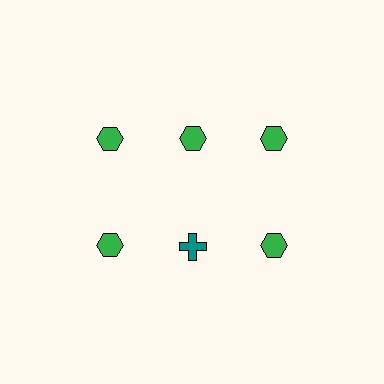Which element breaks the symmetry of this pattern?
The teal cross in the second row, second from left column breaks the symmetry. All other shapes are green hexagons.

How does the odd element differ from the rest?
It differs in both color (teal instead of green) and shape (cross instead of hexagon).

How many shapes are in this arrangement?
There are 6 shapes arranged in a grid pattern.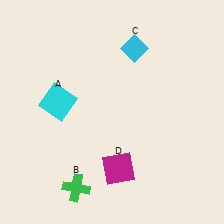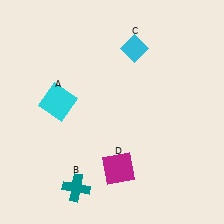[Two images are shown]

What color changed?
The cross (B) changed from green in Image 1 to teal in Image 2.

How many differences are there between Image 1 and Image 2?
There is 1 difference between the two images.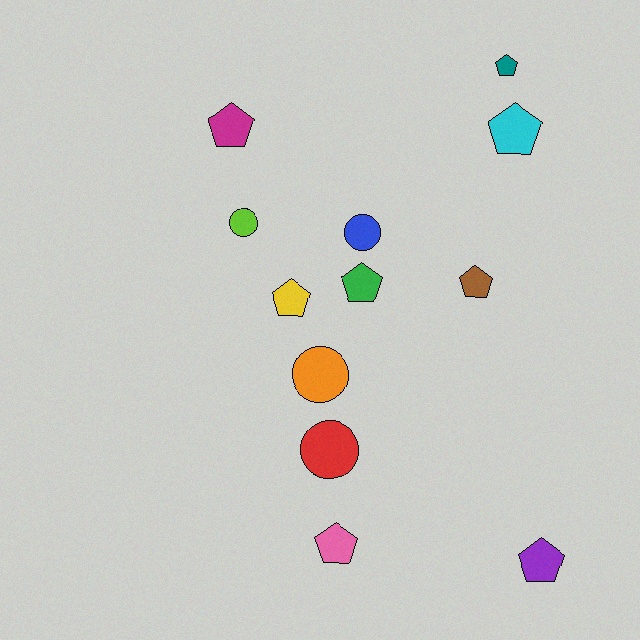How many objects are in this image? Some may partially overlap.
There are 12 objects.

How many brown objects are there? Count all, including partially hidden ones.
There is 1 brown object.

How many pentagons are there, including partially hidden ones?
There are 8 pentagons.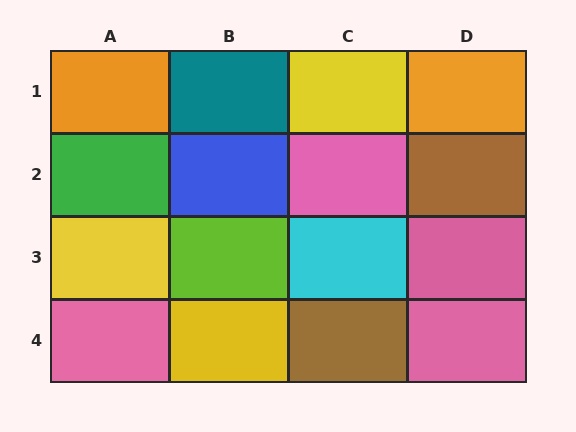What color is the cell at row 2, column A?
Green.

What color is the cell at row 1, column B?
Teal.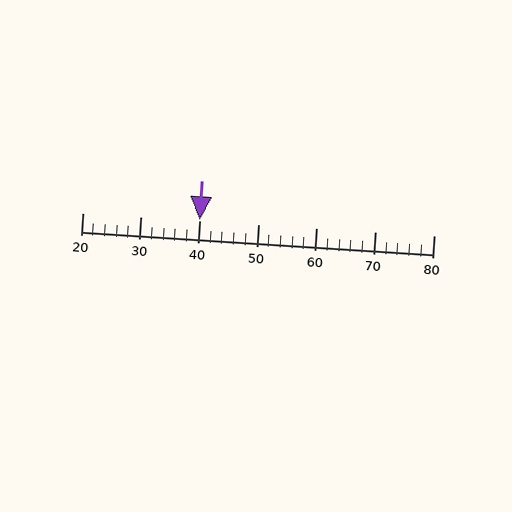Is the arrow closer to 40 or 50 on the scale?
The arrow is closer to 40.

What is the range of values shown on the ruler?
The ruler shows values from 20 to 80.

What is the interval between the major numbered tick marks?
The major tick marks are spaced 10 units apart.